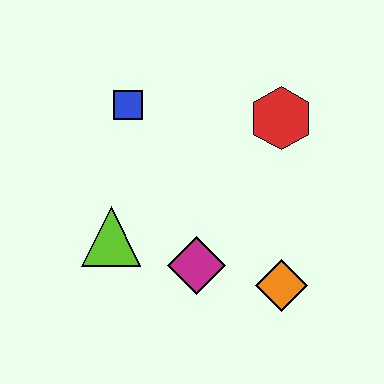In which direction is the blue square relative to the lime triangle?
The blue square is above the lime triangle.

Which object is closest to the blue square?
The lime triangle is closest to the blue square.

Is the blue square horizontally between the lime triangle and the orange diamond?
Yes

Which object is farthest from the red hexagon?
The lime triangle is farthest from the red hexagon.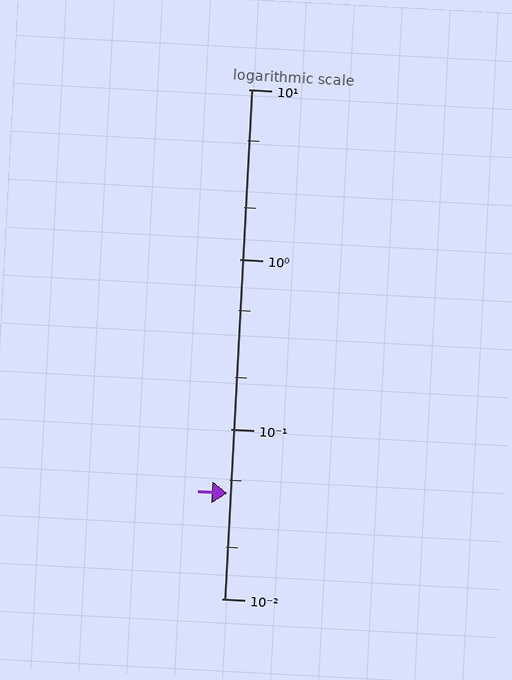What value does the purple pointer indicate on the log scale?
The pointer indicates approximately 0.042.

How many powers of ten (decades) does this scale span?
The scale spans 3 decades, from 0.01 to 10.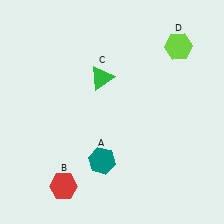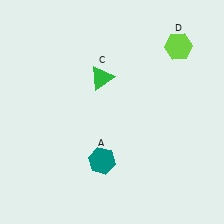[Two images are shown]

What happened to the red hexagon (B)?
The red hexagon (B) was removed in Image 2. It was in the bottom-left area of Image 1.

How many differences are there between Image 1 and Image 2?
There is 1 difference between the two images.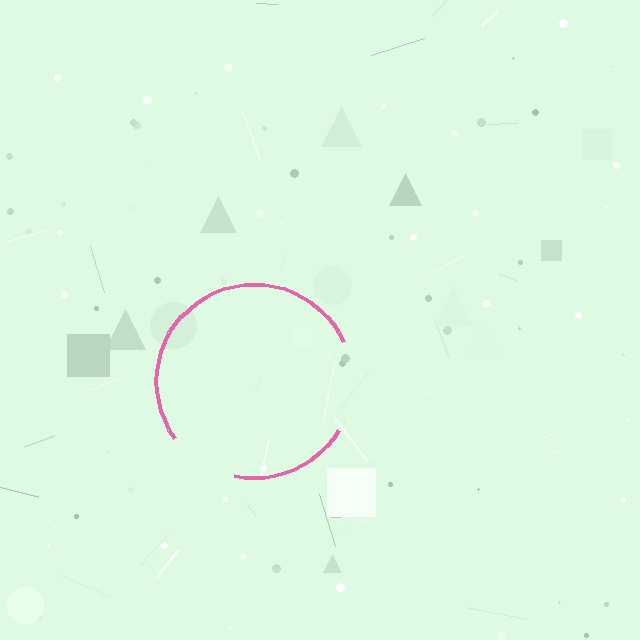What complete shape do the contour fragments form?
The contour fragments form a circle.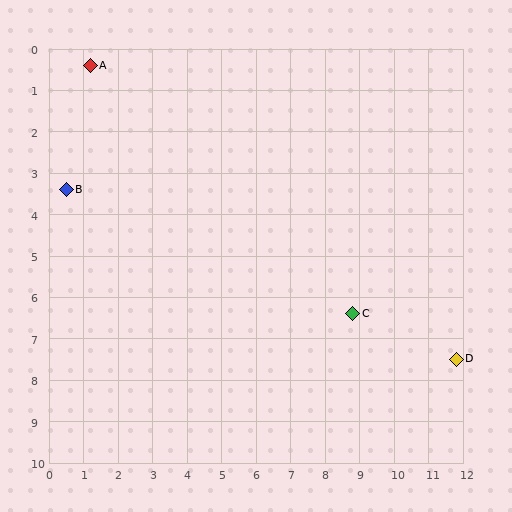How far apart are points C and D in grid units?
Points C and D are about 3.2 grid units apart.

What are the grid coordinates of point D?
Point D is at approximately (11.8, 7.5).